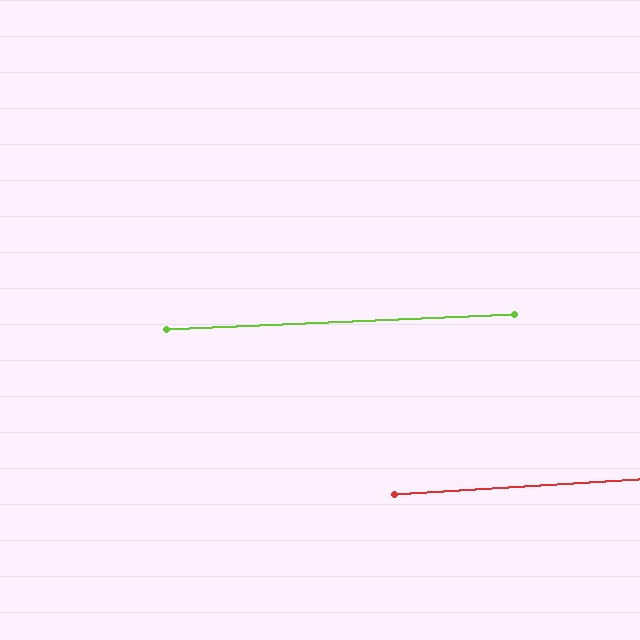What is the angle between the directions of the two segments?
Approximately 1 degree.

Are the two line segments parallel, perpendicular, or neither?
Parallel — their directions differ by only 1.1°.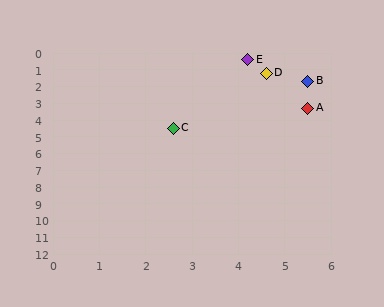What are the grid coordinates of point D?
Point D is at approximately (4.6, 1.2).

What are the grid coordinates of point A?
Point A is at approximately (5.5, 3.3).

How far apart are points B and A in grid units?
Points B and A are about 1.6 grid units apart.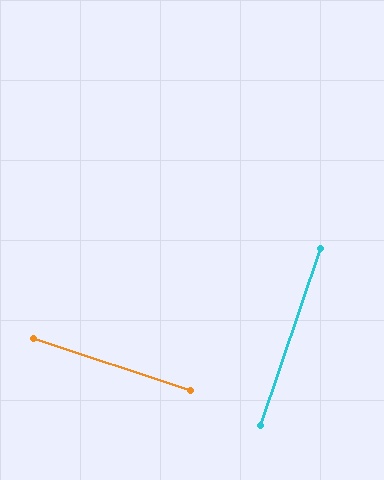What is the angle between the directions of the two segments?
Approximately 90 degrees.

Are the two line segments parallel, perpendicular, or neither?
Perpendicular — they meet at approximately 90°.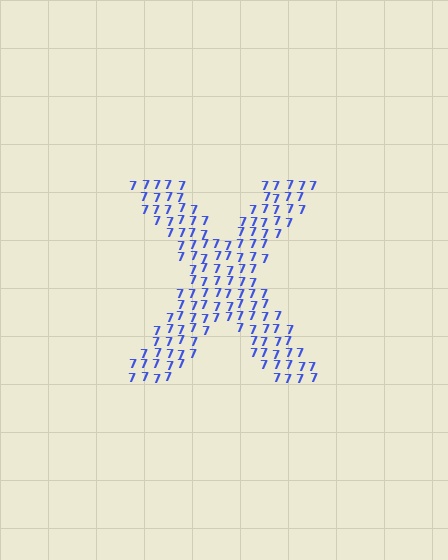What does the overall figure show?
The overall figure shows the letter X.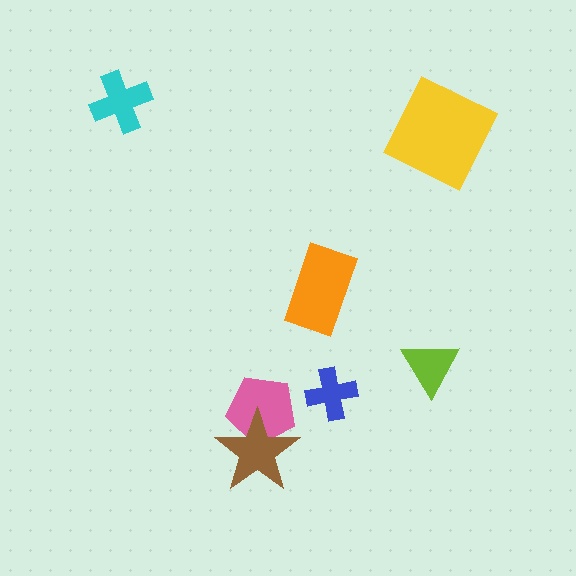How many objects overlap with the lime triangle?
0 objects overlap with the lime triangle.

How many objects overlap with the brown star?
1 object overlaps with the brown star.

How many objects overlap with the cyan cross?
0 objects overlap with the cyan cross.